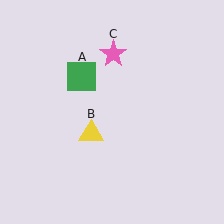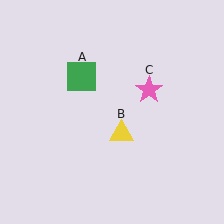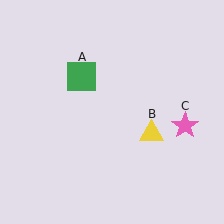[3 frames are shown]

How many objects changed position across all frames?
2 objects changed position: yellow triangle (object B), pink star (object C).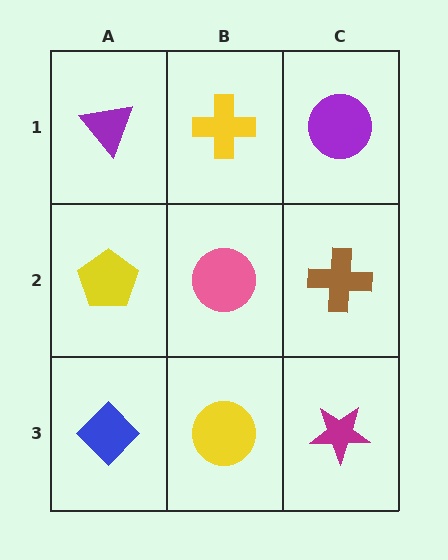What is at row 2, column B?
A pink circle.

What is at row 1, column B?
A yellow cross.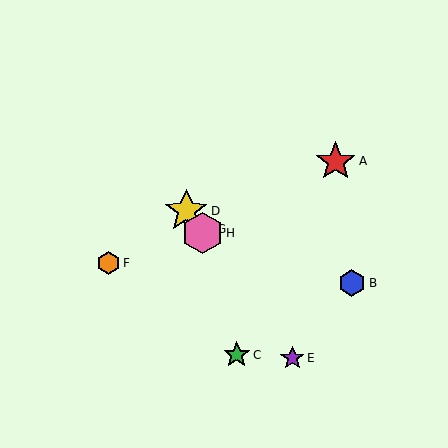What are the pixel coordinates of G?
Object G is at (200, 229).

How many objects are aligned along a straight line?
4 objects (D, E, G, H) are aligned along a straight line.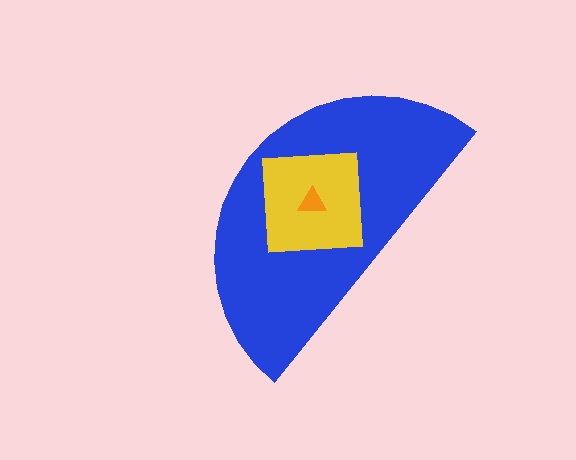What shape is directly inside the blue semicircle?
The yellow square.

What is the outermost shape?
The blue semicircle.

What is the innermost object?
The orange triangle.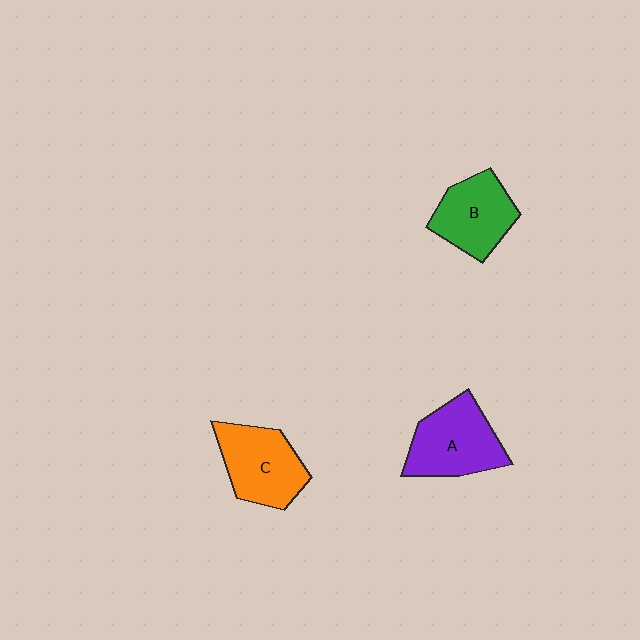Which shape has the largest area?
Shape A (purple).